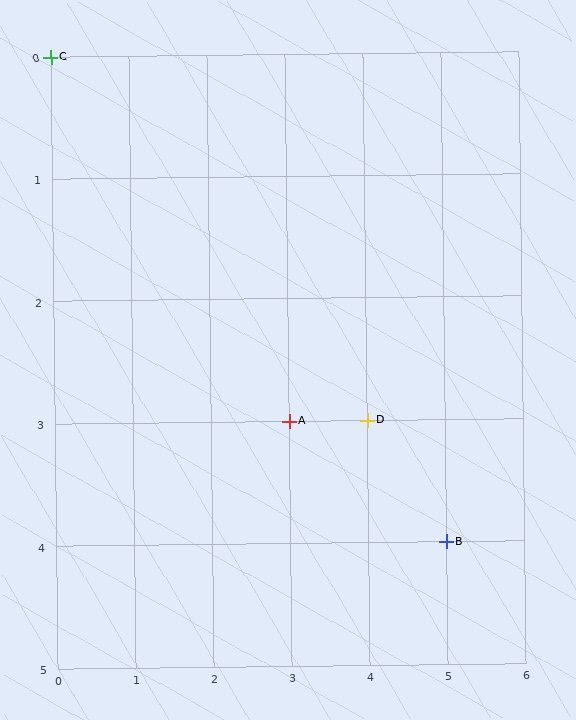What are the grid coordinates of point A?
Point A is at grid coordinates (3, 3).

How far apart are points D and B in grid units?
Points D and B are 1 column and 1 row apart (about 1.4 grid units diagonally).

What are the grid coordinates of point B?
Point B is at grid coordinates (5, 4).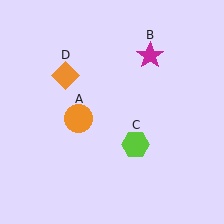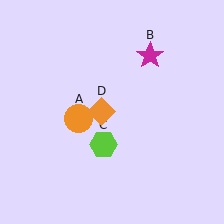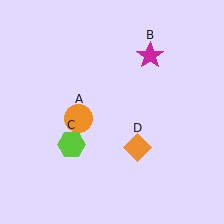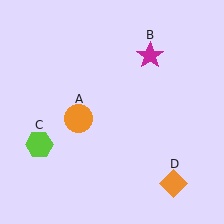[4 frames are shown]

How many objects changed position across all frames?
2 objects changed position: lime hexagon (object C), orange diamond (object D).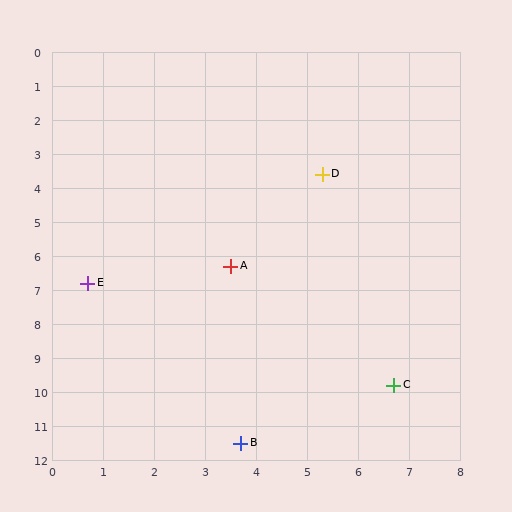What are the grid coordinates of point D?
Point D is at approximately (5.3, 3.6).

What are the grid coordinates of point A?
Point A is at approximately (3.5, 6.3).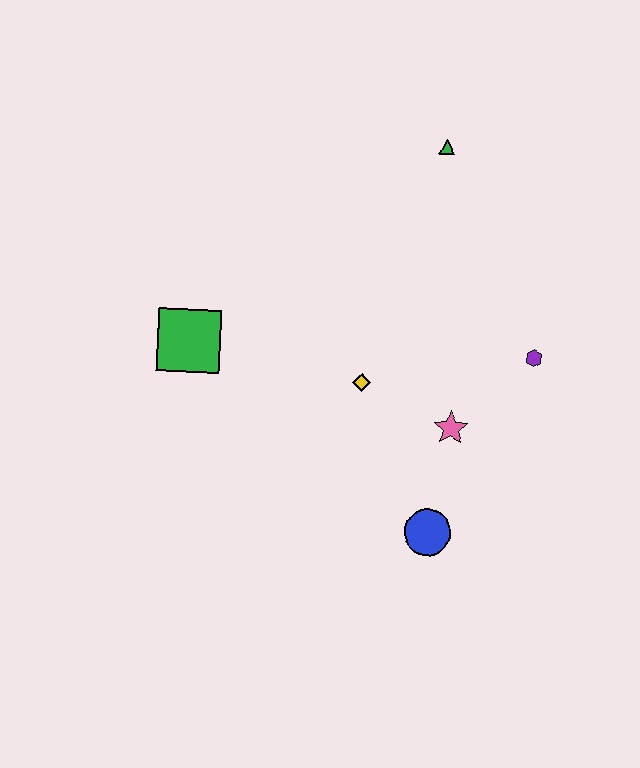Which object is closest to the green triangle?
The purple hexagon is closest to the green triangle.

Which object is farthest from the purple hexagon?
The green square is farthest from the purple hexagon.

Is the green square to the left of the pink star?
Yes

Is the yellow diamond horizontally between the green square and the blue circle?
Yes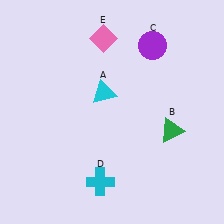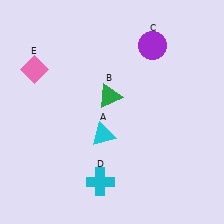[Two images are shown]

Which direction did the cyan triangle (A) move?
The cyan triangle (A) moved down.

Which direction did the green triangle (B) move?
The green triangle (B) moved left.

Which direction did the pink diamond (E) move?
The pink diamond (E) moved left.